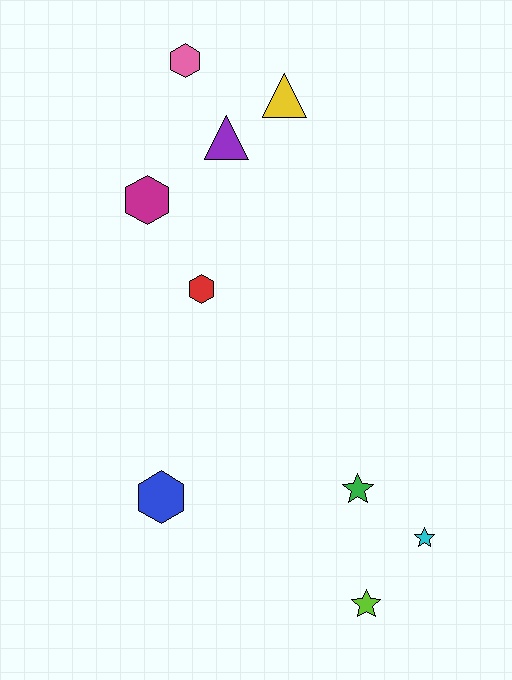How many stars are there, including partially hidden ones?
There are 3 stars.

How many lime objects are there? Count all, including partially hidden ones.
There is 1 lime object.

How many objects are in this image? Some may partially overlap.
There are 9 objects.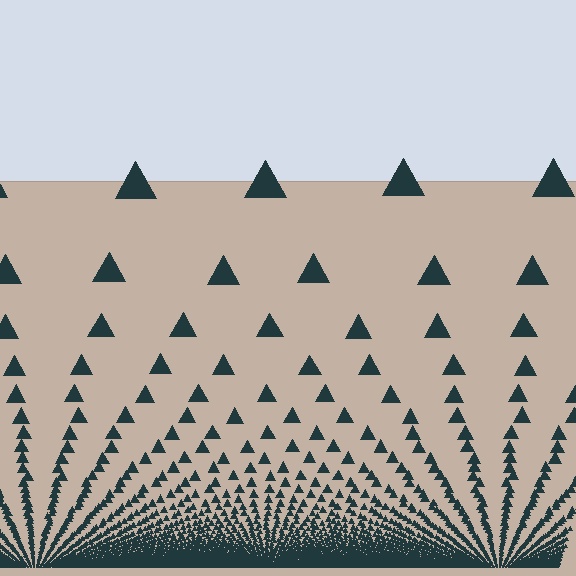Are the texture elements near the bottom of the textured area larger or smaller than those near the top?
Smaller. The gradient is inverted — elements near the bottom are smaller and denser.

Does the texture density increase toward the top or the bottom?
Density increases toward the bottom.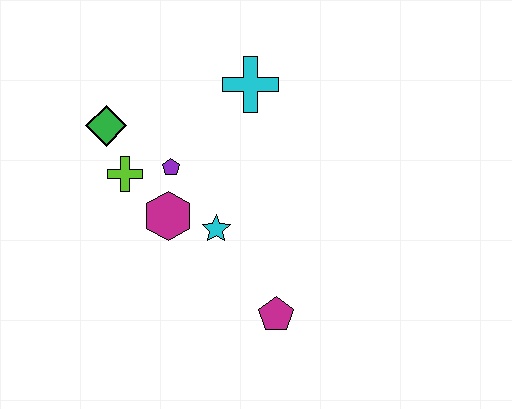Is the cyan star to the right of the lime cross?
Yes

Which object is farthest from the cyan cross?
The magenta pentagon is farthest from the cyan cross.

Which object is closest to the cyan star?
The magenta hexagon is closest to the cyan star.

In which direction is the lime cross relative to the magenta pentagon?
The lime cross is to the left of the magenta pentagon.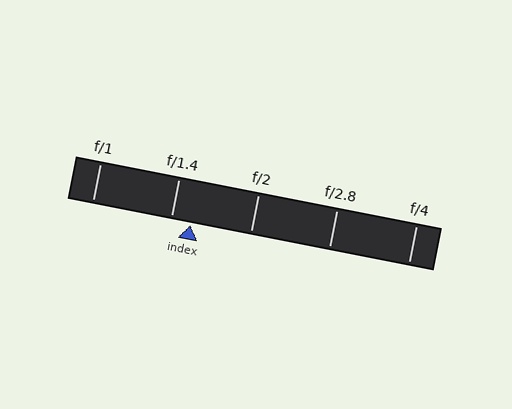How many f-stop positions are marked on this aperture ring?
There are 5 f-stop positions marked.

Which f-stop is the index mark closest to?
The index mark is closest to f/1.4.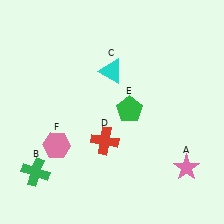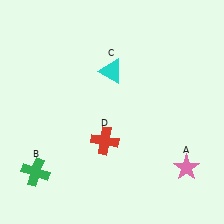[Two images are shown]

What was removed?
The pink hexagon (F), the green pentagon (E) were removed in Image 2.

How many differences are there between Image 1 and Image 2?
There are 2 differences between the two images.